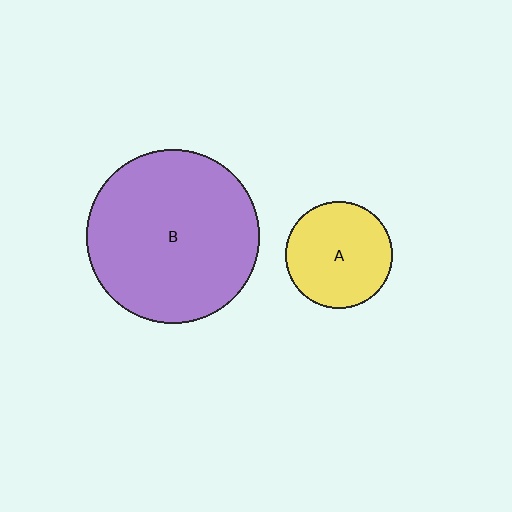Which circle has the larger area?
Circle B (purple).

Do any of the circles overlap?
No, none of the circles overlap.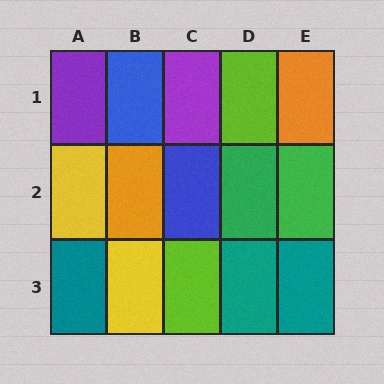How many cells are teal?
3 cells are teal.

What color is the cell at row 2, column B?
Orange.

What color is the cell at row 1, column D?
Lime.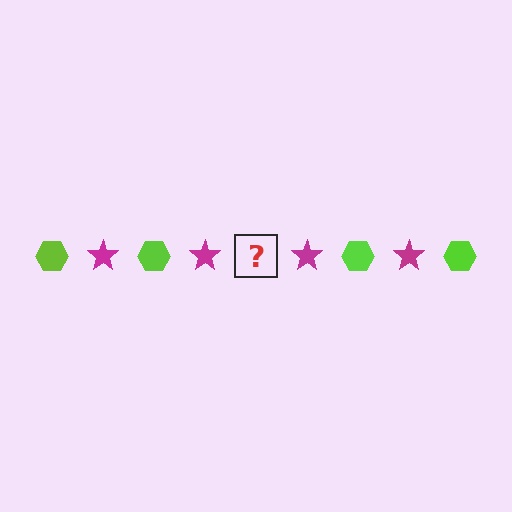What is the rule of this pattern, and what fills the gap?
The rule is that the pattern alternates between lime hexagon and magenta star. The gap should be filled with a lime hexagon.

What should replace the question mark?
The question mark should be replaced with a lime hexagon.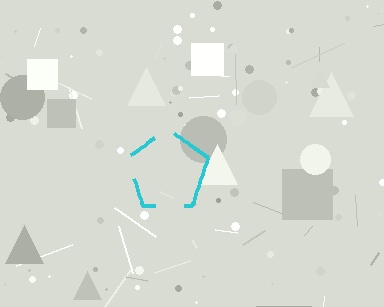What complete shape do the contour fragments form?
The contour fragments form a pentagon.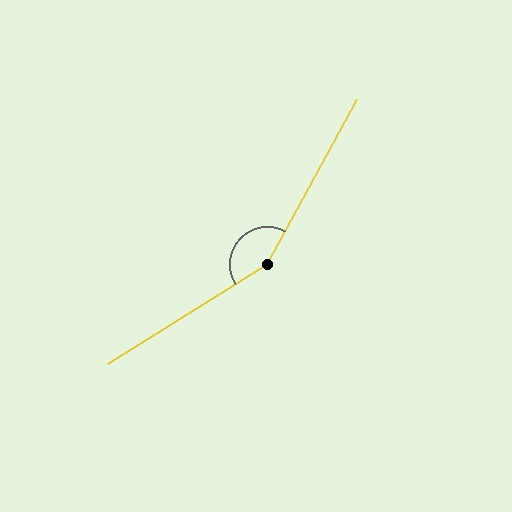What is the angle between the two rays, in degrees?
Approximately 150 degrees.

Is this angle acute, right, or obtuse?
It is obtuse.